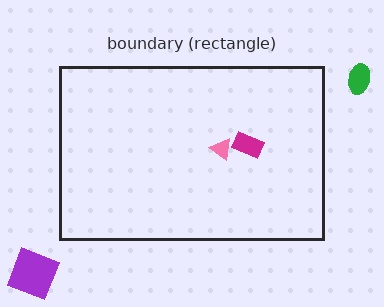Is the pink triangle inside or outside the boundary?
Inside.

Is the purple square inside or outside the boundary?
Outside.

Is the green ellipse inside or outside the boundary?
Outside.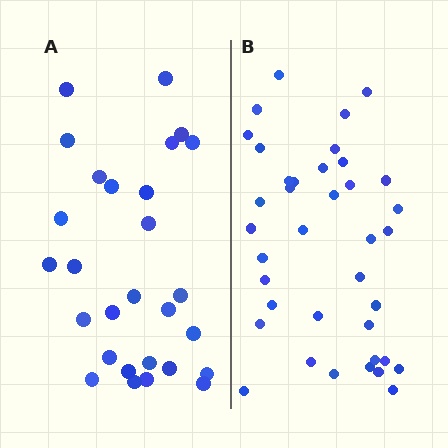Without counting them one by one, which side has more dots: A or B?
Region B (the right region) has more dots.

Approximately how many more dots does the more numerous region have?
Region B has roughly 10 or so more dots than region A.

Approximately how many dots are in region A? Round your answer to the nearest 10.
About 30 dots. (The exact count is 28, which rounds to 30.)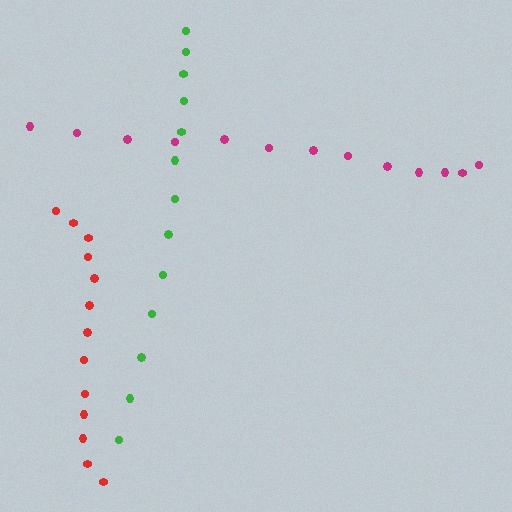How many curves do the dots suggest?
There are 3 distinct paths.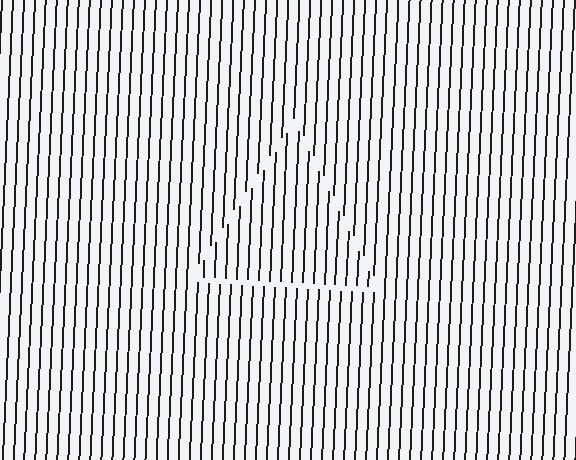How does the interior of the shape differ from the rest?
The interior of the shape contains the same grating, shifted by half a period — the contour is defined by the phase discontinuity where line-ends from the inner and outer gratings abut.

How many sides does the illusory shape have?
3 sides — the line-ends trace a triangle.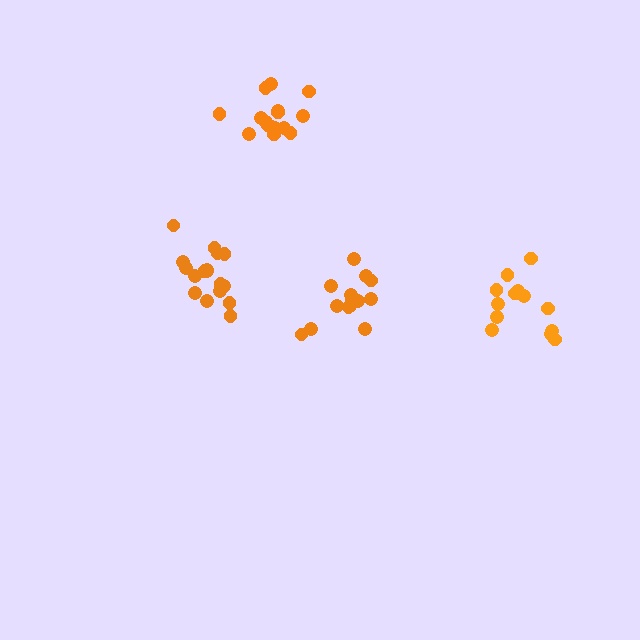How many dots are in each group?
Group 1: 14 dots, Group 2: 14 dots, Group 3: 16 dots, Group 4: 17 dots (61 total).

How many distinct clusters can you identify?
There are 4 distinct clusters.